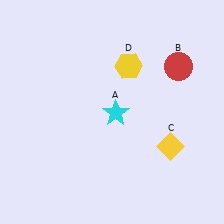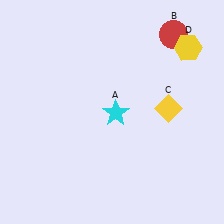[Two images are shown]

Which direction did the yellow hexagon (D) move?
The yellow hexagon (D) moved right.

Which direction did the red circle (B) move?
The red circle (B) moved up.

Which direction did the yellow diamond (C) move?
The yellow diamond (C) moved up.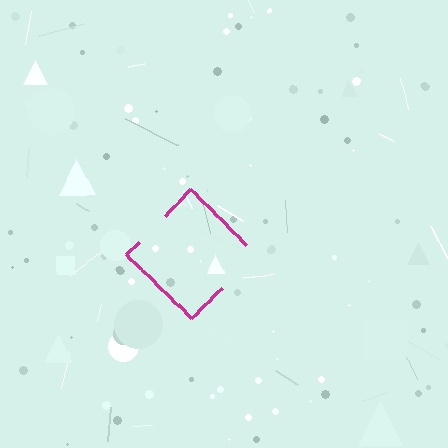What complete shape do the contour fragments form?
The contour fragments form a diamond.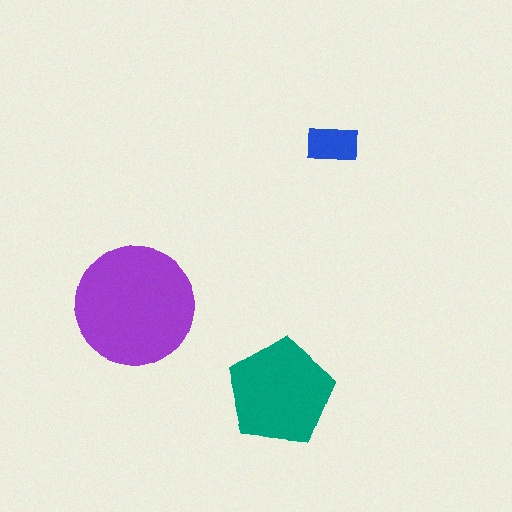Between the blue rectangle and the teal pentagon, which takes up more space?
The teal pentagon.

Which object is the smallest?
The blue rectangle.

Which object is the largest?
The purple circle.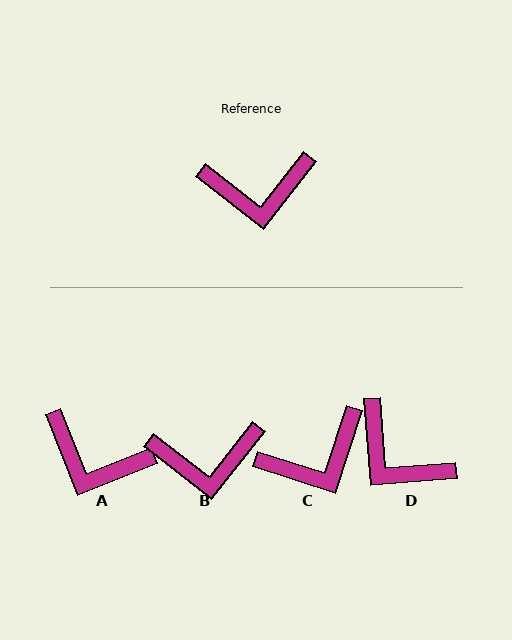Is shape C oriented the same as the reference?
No, it is off by about 20 degrees.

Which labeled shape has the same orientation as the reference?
B.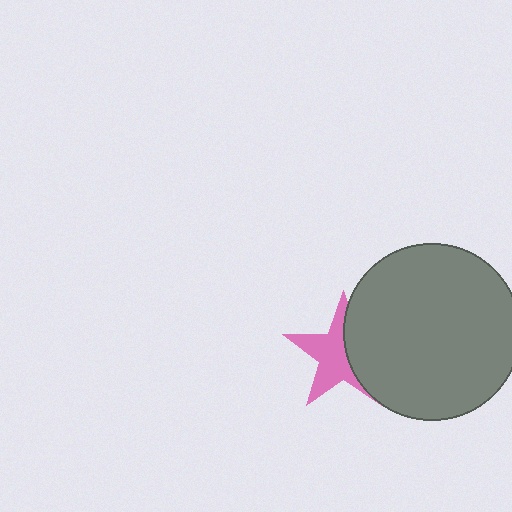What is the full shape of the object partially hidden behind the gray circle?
The partially hidden object is a pink star.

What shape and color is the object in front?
The object in front is a gray circle.